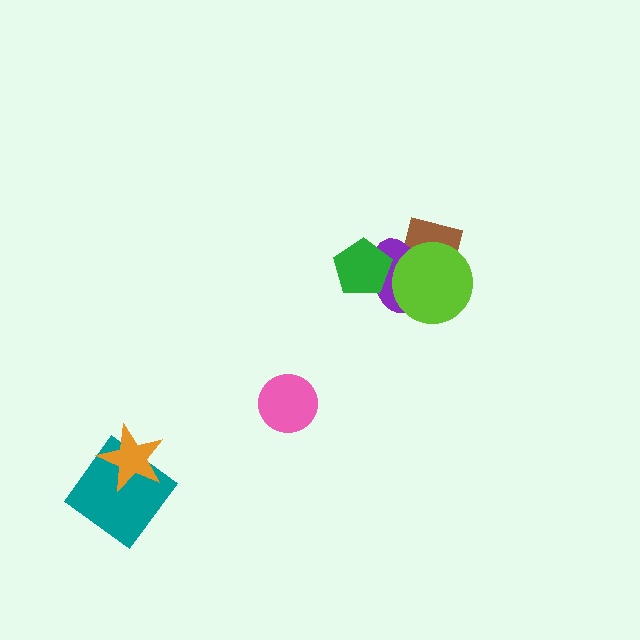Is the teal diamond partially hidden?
Yes, it is partially covered by another shape.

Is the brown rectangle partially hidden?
Yes, it is partially covered by another shape.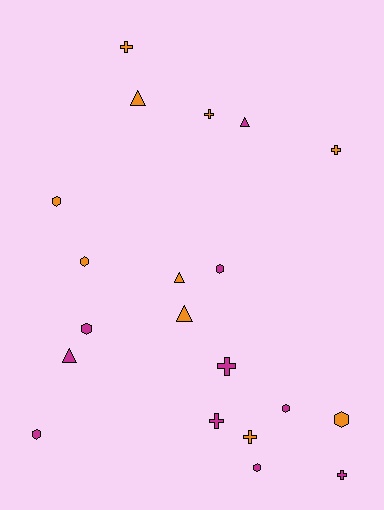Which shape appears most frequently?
Hexagon, with 8 objects.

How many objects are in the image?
There are 20 objects.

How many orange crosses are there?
There are 4 orange crosses.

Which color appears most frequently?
Orange, with 10 objects.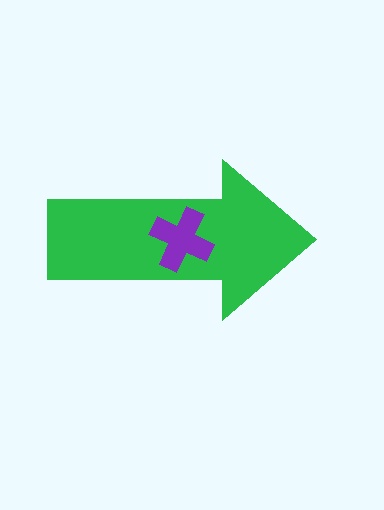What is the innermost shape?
The purple cross.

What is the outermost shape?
The green arrow.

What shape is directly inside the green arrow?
The purple cross.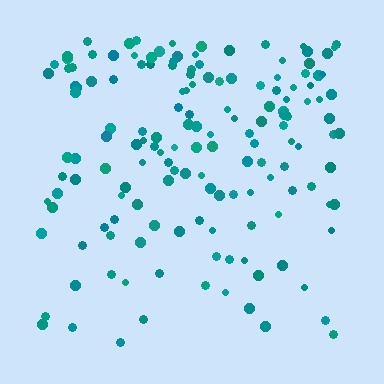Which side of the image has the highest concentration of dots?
The top.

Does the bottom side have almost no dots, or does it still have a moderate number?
Still a moderate number, just noticeably fewer than the top.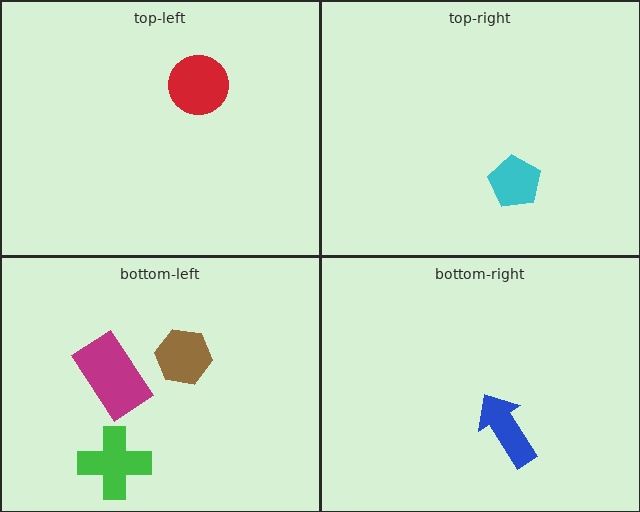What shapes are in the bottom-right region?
The blue arrow.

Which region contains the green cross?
The bottom-left region.